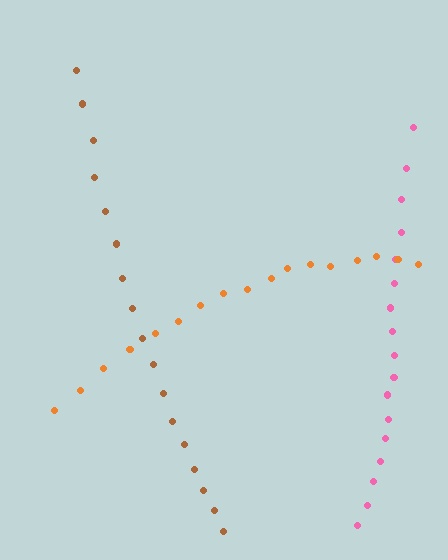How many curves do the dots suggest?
There are 3 distinct paths.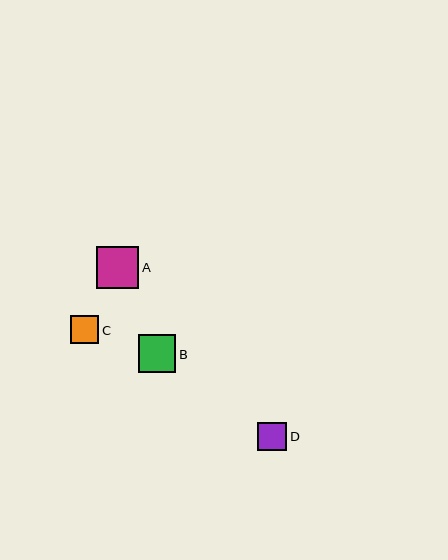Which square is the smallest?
Square C is the smallest with a size of approximately 28 pixels.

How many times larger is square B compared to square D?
Square B is approximately 1.3 times the size of square D.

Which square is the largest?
Square A is the largest with a size of approximately 42 pixels.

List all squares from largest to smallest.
From largest to smallest: A, B, D, C.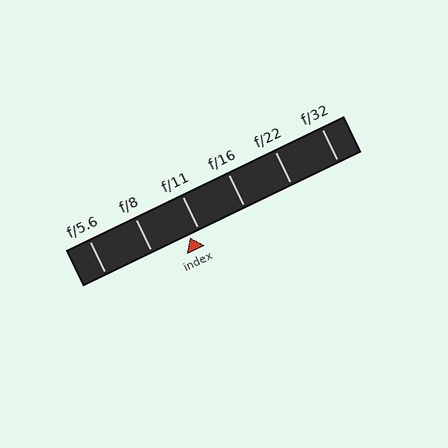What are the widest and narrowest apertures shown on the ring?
The widest aperture shown is f/5.6 and the narrowest is f/32.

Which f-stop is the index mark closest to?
The index mark is closest to f/11.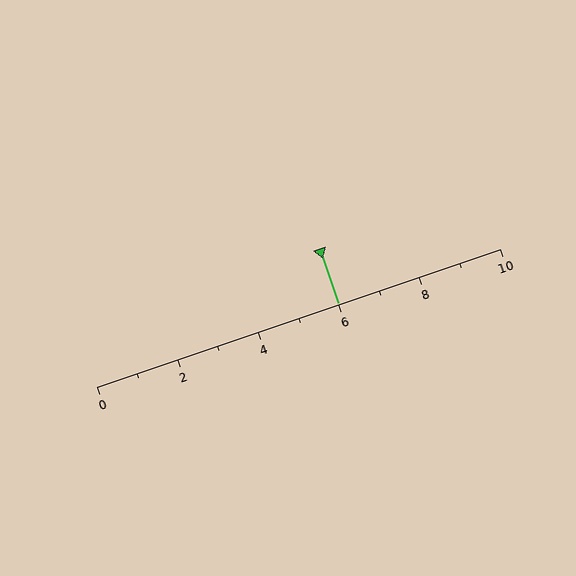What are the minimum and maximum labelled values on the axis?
The axis runs from 0 to 10.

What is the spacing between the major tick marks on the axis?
The major ticks are spaced 2 apart.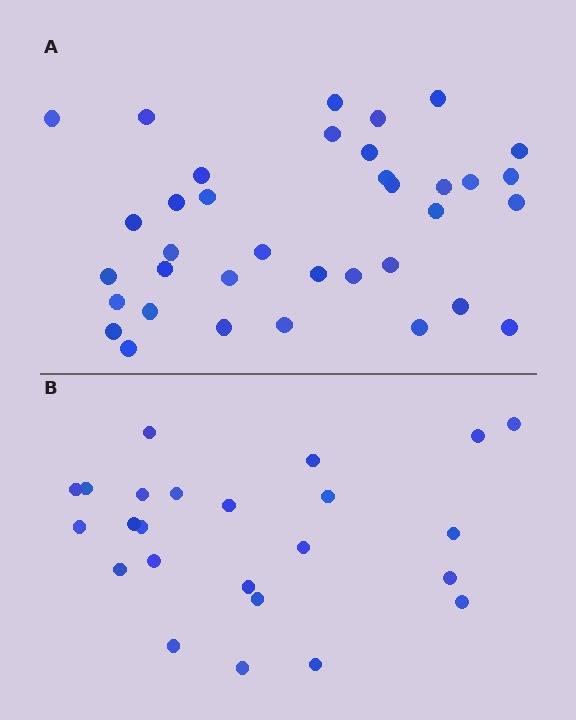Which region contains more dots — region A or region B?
Region A (the top region) has more dots.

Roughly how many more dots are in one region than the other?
Region A has roughly 12 or so more dots than region B.